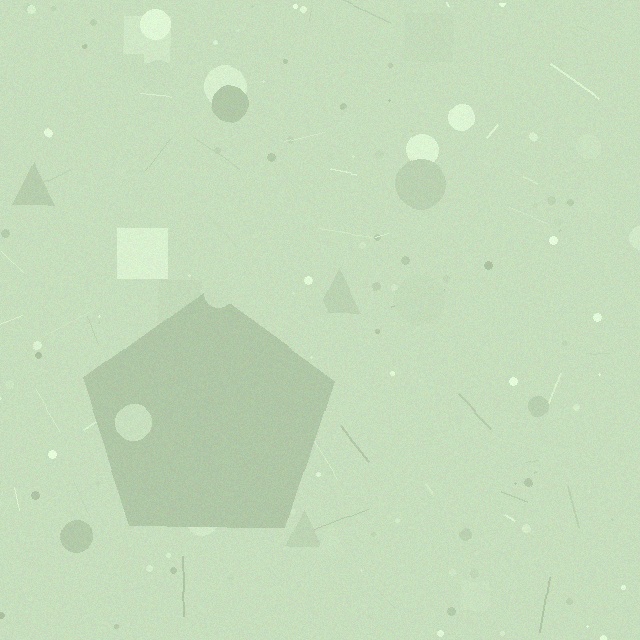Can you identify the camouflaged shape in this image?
The camouflaged shape is a pentagon.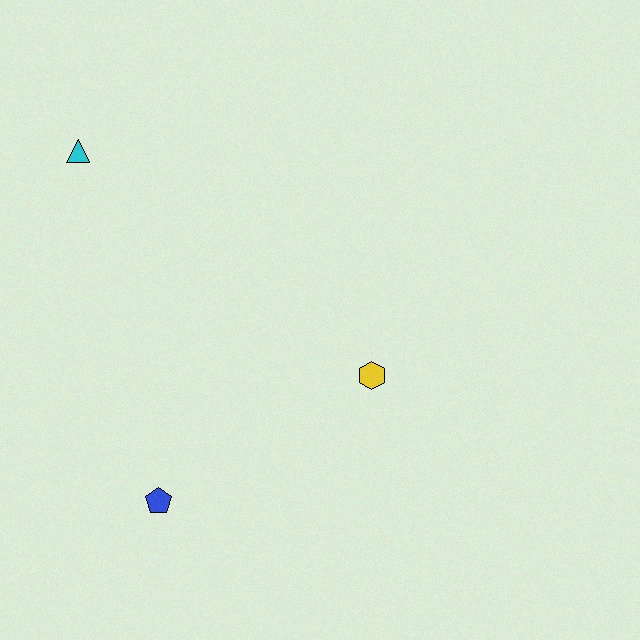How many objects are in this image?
There are 3 objects.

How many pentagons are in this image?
There is 1 pentagon.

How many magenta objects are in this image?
There are no magenta objects.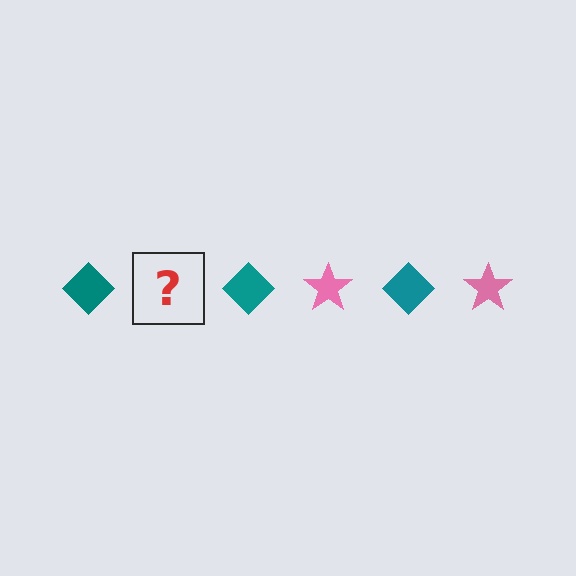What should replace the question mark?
The question mark should be replaced with a pink star.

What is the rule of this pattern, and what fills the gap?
The rule is that the pattern alternates between teal diamond and pink star. The gap should be filled with a pink star.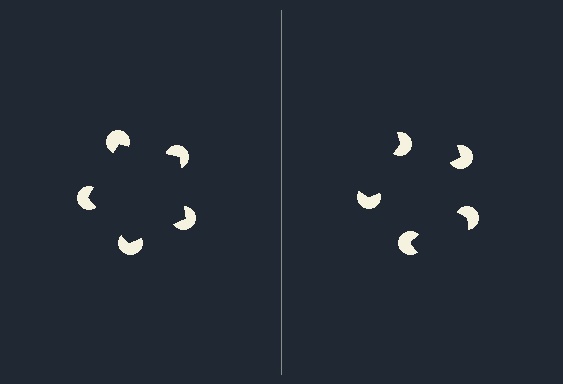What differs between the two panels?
The pac-man discs are positioned identically on both sides; only the wedge orientations differ. On the left they align to a pentagon; on the right they are misaligned.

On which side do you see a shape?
An illusory pentagon appears on the left side. On the right side the wedge cuts are rotated, so no coherent shape forms.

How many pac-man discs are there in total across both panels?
10 — 5 on each side.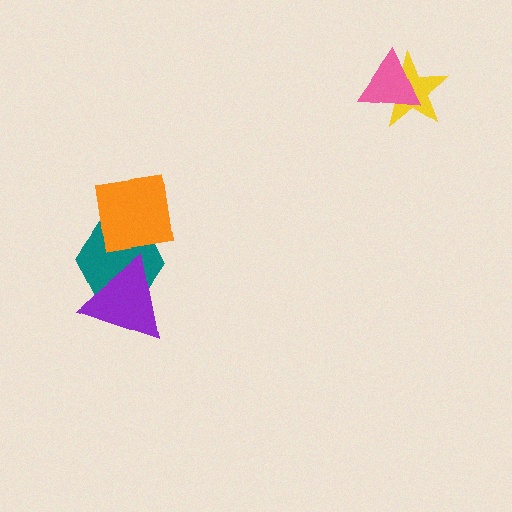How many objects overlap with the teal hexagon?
2 objects overlap with the teal hexagon.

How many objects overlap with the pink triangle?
1 object overlaps with the pink triangle.